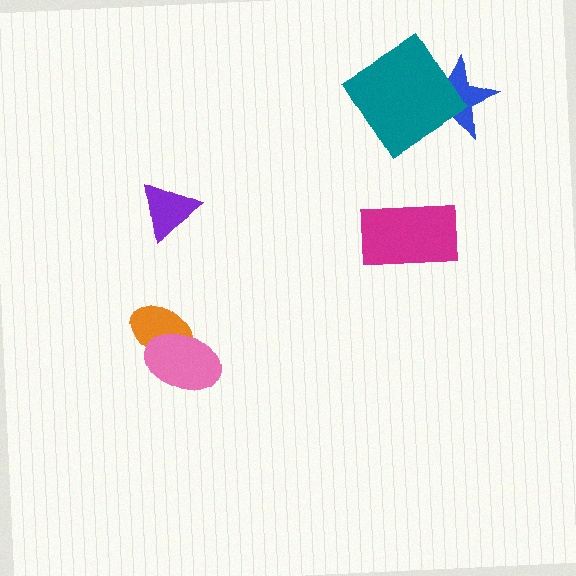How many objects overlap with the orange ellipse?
1 object overlaps with the orange ellipse.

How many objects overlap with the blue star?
1 object overlaps with the blue star.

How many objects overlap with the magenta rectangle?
0 objects overlap with the magenta rectangle.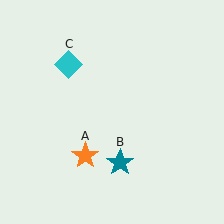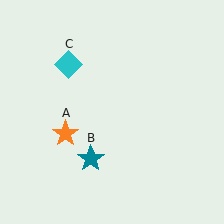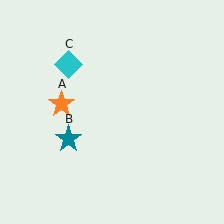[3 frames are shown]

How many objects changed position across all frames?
2 objects changed position: orange star (object A), teal star (object B).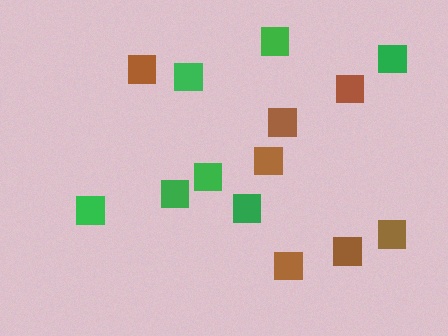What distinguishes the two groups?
There are 2 groups: one group of brown squares (7) and one group of green squares (7).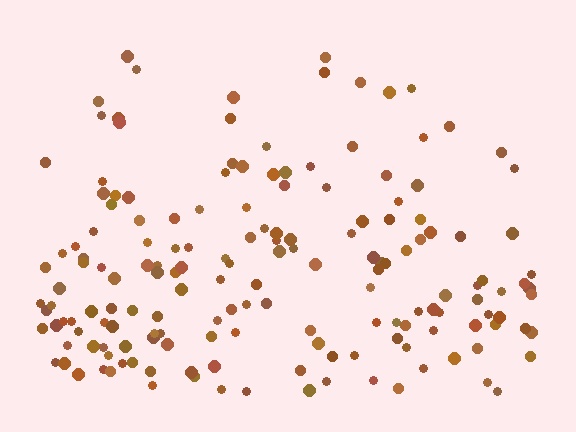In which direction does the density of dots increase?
From top to bottom, with the bottom side densest.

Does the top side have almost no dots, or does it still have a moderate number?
Still a moderate number, just noticeably fewer than the bottom.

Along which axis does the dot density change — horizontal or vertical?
Vertical.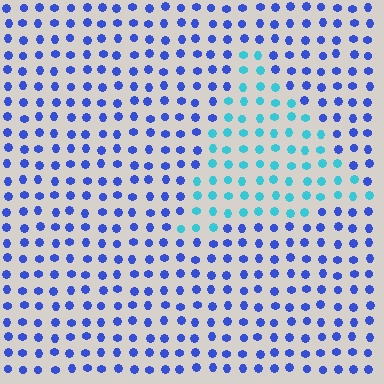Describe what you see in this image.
The image is filled with small blue elements in a uniform arrangement. A triangle-shaped region is visible where the elements are tinted to a slightly different hue, forming a subtle color boundary.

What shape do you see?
I see a triangle.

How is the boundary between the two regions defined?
The boundary is defined purely by a slight shift in hue (about 46 degrees). Spacing, size, and orientation are identical on both sides.